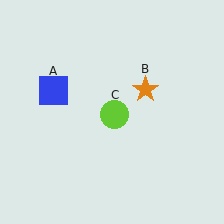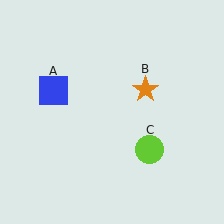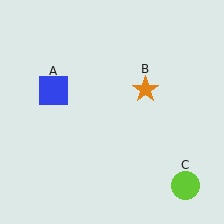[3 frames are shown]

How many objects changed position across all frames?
1 object changed position: lime circle (object C).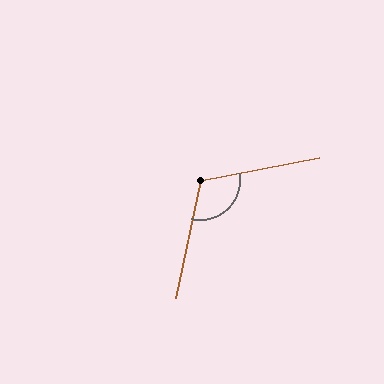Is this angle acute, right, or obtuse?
It is obtuse.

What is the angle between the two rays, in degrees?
Approximately 113 degrees.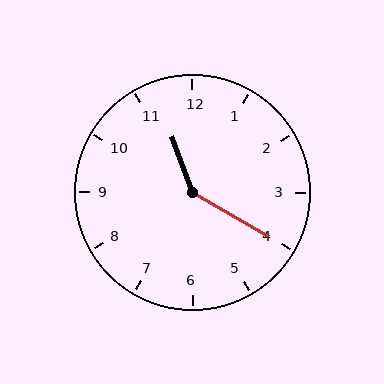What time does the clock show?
11:20.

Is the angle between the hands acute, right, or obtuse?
It is obtuse.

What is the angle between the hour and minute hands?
Approximately 140 degrees.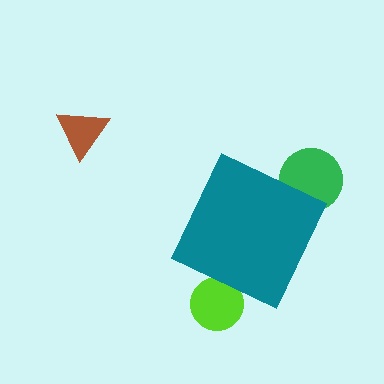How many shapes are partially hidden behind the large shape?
2 shapes are partially hidden.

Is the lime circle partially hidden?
Yes, the lime circle is partially hidden behind the teal diamond.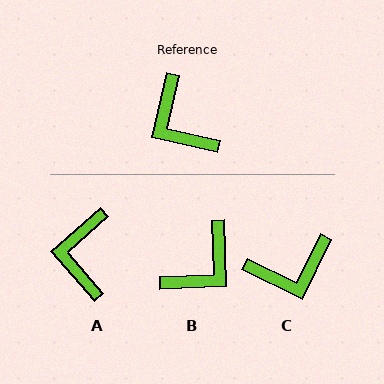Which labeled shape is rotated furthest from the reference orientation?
B, about 105 degrees away.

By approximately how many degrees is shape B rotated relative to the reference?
Approximately 105 degrees counter-clockwise.